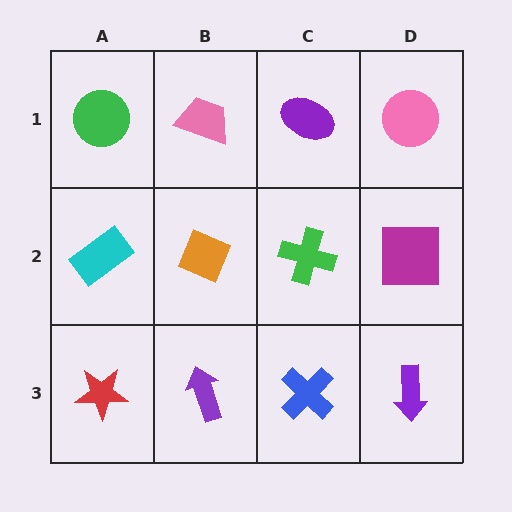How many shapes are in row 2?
4 shapes.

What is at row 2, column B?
An orange diamond.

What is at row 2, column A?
A cyan rectangle.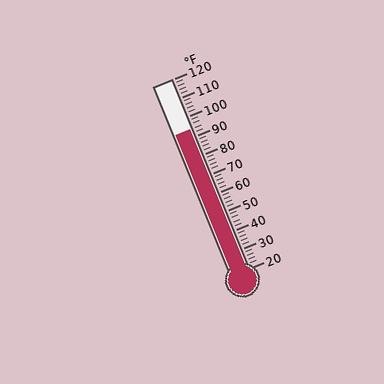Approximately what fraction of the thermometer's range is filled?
The thermometer is filled to approximately 75% of its range.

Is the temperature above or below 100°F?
The temperature is below 100°F.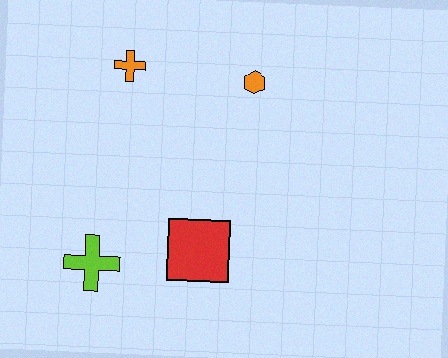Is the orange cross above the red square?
Yes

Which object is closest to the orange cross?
The orange hexagon is closest to the orange cross.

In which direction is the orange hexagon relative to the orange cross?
The orange hexagon is to the right of the orange cross.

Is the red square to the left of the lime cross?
No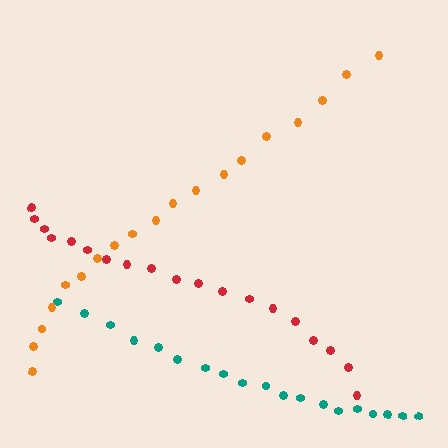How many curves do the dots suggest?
There are 3 distinct paths.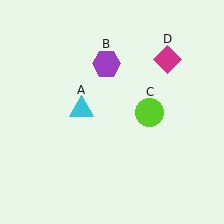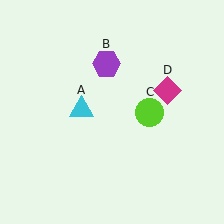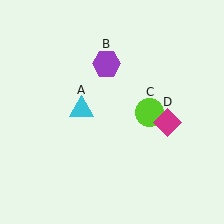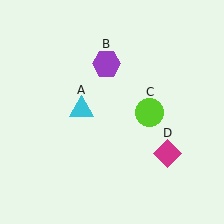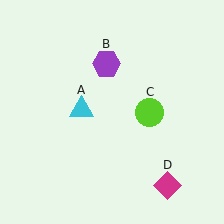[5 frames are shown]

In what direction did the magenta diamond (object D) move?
The magenta diamond (object D) moved down.